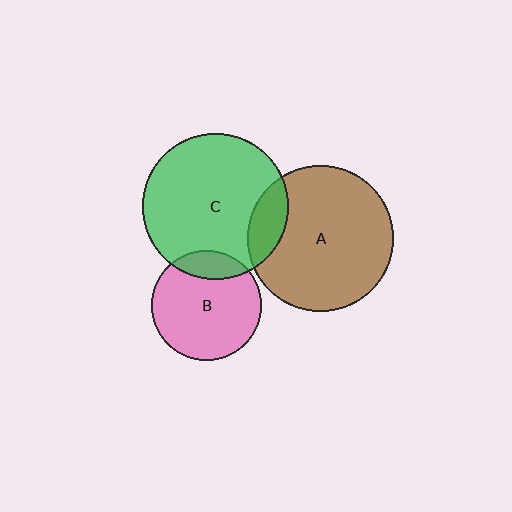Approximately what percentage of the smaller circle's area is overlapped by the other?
Approximately 15%.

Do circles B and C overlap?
Yes.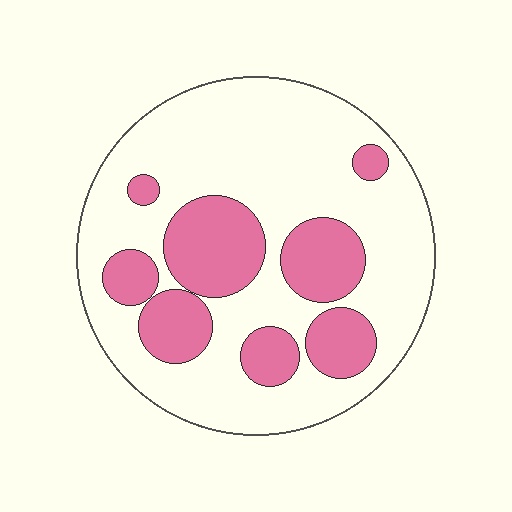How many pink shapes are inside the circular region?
8.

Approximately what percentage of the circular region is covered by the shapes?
Approximately 30%.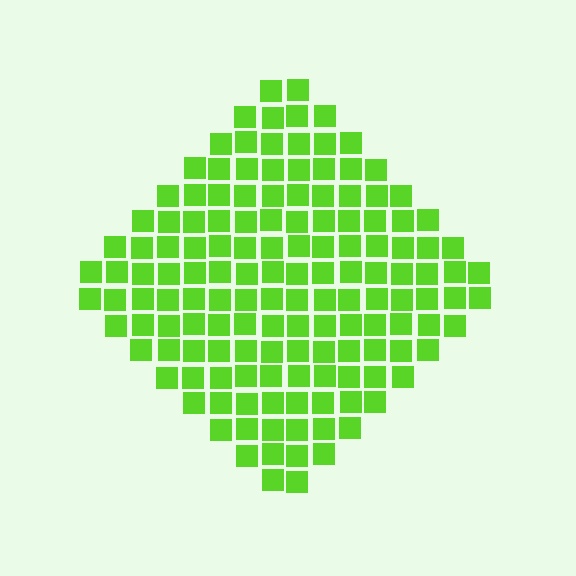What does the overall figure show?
The overall figure shows a diamond.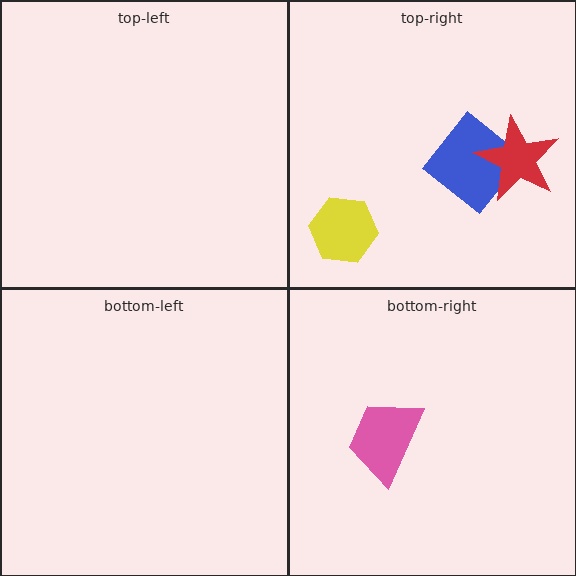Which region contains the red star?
The top-right region.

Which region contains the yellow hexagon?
The top-right region.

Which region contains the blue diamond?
The top-right region.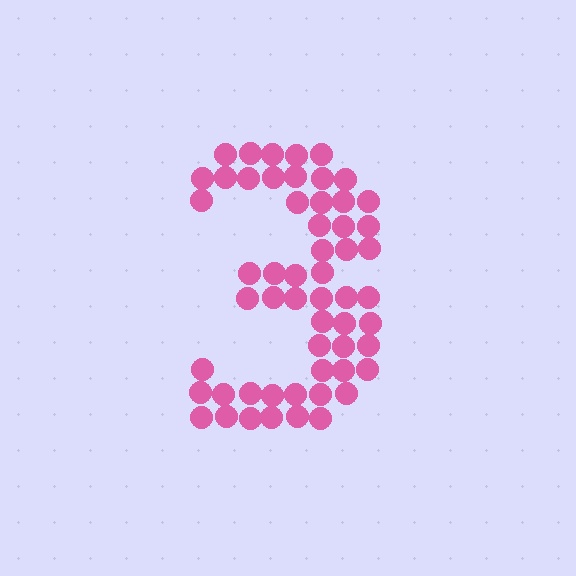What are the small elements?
The small elements are circles.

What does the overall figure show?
The overall figure shows the digit 3.